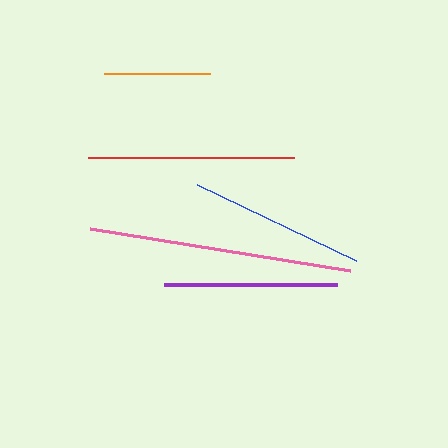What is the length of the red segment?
The red segment is approximately 207 pixels long.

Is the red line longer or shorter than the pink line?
The pink line is longer than the red line.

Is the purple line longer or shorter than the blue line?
The blue line is longer than the purple line.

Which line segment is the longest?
The pink line is the longest at approximately 264 pixels.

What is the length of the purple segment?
The purple segment is approximately 172 pixels long.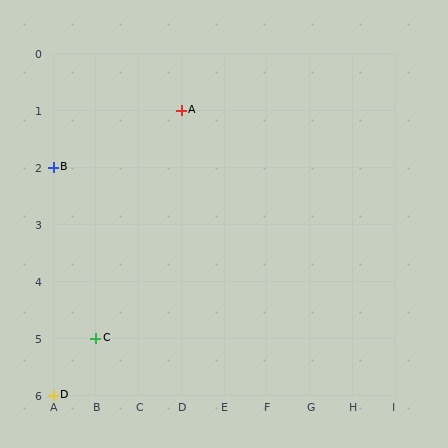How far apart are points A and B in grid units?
Points A and B are 3 columns and 1 row apart (about 3.2 grid units diagonally).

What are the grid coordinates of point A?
Point A is at grid coordinates (D, 1).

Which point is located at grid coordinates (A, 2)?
Point B is at (A, 2).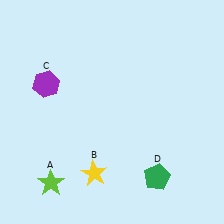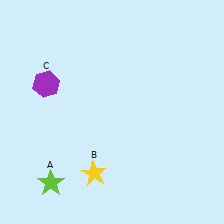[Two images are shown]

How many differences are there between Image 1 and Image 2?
There is 1 difference between the two images.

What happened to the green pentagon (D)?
The green pentagon (D) was removed in Image 2. It was in the bottom-right area of Image 1.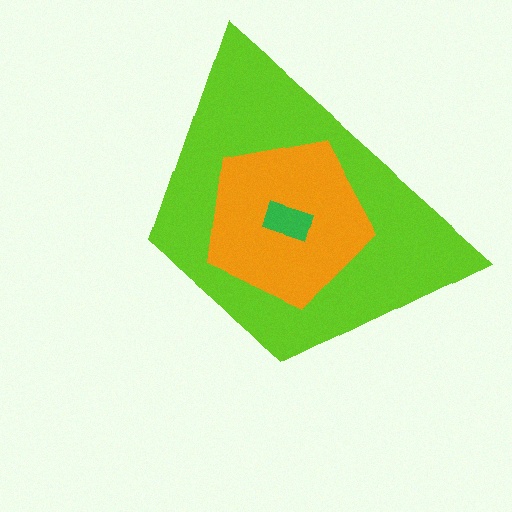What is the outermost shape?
The lime trapezoid.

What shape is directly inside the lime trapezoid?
The orange pentagon.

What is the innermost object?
The green rectangle.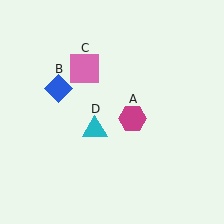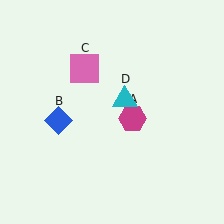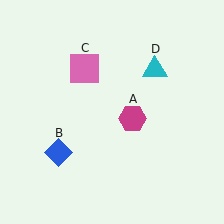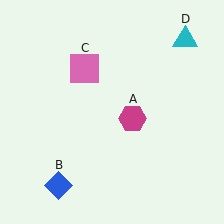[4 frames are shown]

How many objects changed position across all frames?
2 objects changed position: blue diamond (object B), cyan triangle (object D).